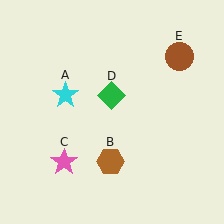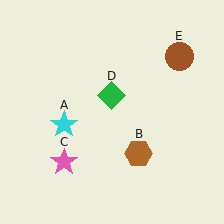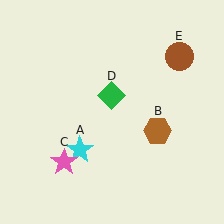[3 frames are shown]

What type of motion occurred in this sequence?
The cyan star (object A), brown hexagon (object B) rotated counterclockwise around the center of the scene.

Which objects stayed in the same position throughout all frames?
Pink star (object C) and green diamond (object D) and brown circle (object E) remained stationary.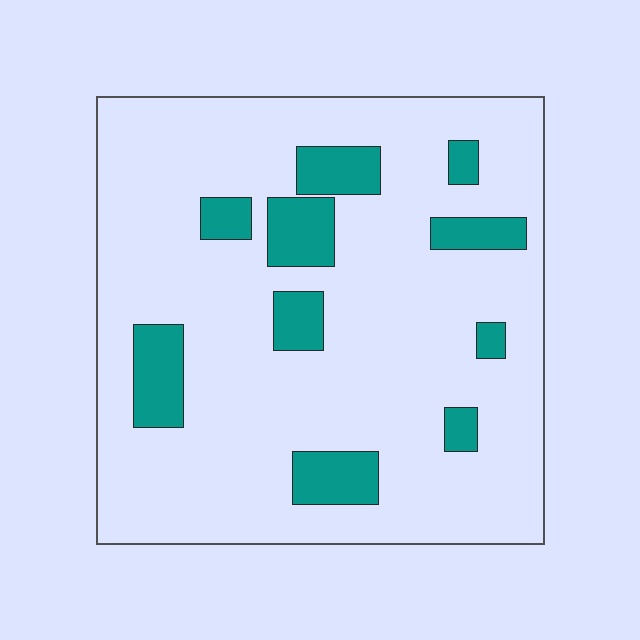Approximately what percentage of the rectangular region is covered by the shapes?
Approximately 15%.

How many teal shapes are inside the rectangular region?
10.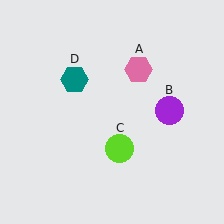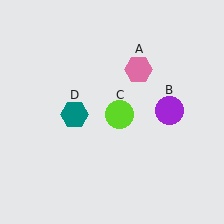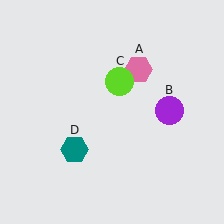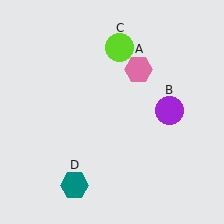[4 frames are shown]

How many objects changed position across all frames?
2 objects changed position: lime circle (object C), teal hexagon (object D).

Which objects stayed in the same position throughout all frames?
Pink hexagon (object A) and purple circle (object B) remained stationary.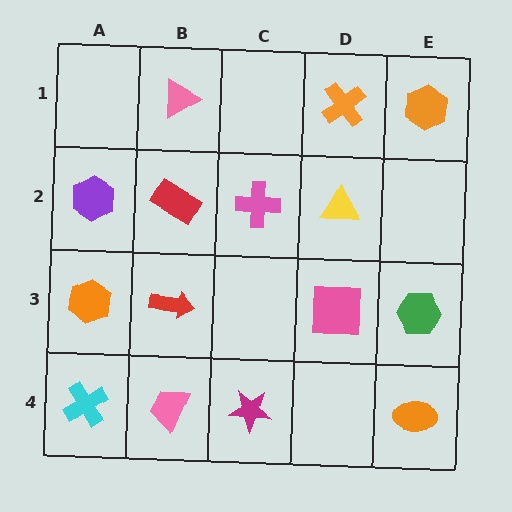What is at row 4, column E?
An orange ellipse.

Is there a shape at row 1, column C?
No, that cell is empty.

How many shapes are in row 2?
4 shapes.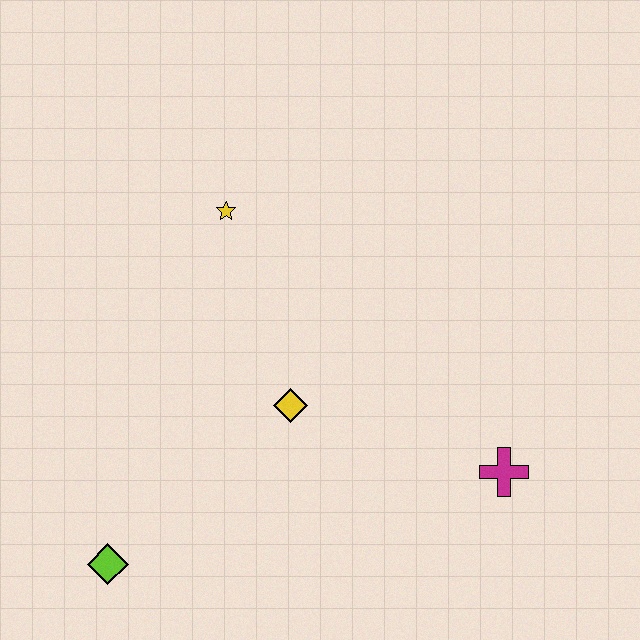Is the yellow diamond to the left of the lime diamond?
No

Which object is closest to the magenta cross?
The yellow diamond is closest to the magenta cross.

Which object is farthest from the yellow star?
The magenta cross is farthest from the yellow star.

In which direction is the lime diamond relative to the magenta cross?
The lime diamond is to the left of the magenta cross.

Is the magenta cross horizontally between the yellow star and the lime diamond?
No